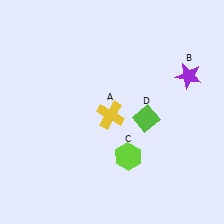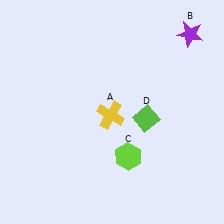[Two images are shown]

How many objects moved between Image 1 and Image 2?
1 object moved between the two images.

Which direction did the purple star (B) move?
The purple star (B) moved up.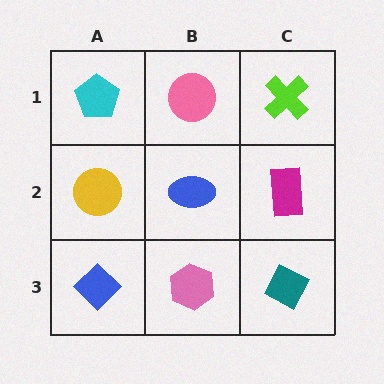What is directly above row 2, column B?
A pink circle.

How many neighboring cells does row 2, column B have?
4.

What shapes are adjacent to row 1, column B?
A blue ellipse (row 2, column B), a cyan pentagon (row 1, column A), a lime cross (row 1, column C).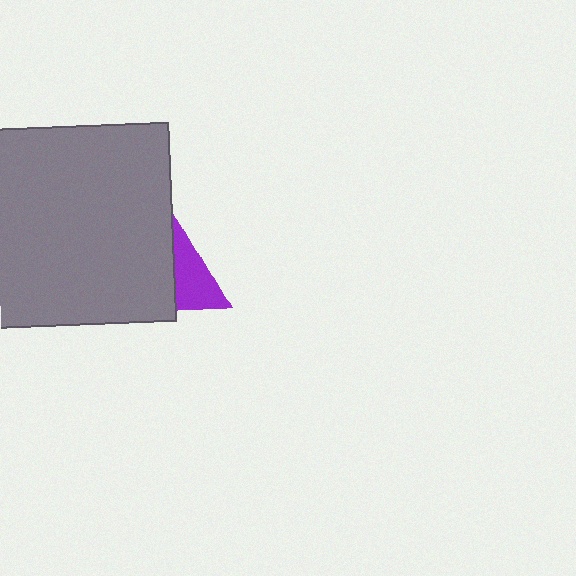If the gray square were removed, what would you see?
You would see the complete purple triangle.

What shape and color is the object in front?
The object in front is a gray square.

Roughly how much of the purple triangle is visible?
About half of it is visible (roughly 50%).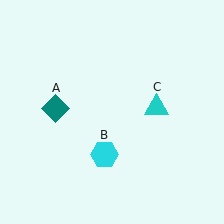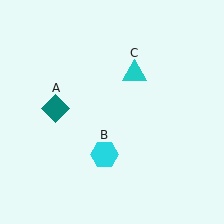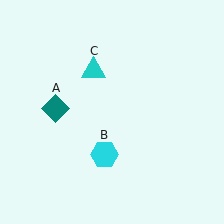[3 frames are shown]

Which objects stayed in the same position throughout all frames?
Teal diamond (object A) and cyan hexagon (object B) remained stationary.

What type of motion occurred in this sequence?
The cyan triangle (object C) rotated counterclockwise around the center of the scene.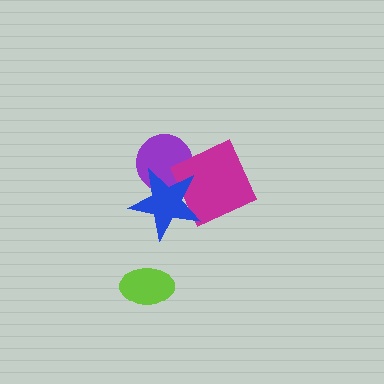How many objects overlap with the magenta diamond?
2 objects overlap with the magenta diamond.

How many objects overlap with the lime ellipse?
0 objects overlap with the lime ellipse.